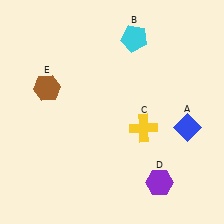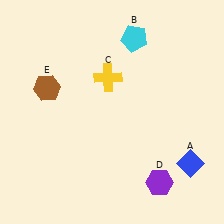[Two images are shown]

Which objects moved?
The objects that moved are: the blue diamond (A), the yellow cross (C).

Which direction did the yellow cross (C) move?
The yellow cross (C) moved up.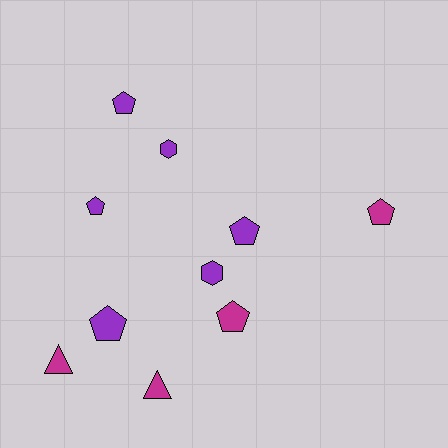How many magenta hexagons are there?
There are no magenta hexagons.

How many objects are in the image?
There are 10 objects.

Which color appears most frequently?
Purple, with 6 objects.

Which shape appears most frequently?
Pentagon, with 6 objects.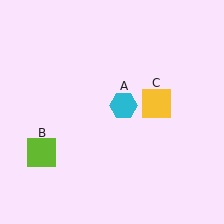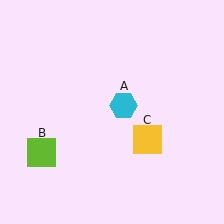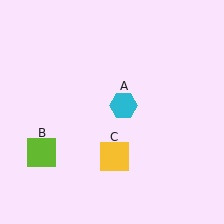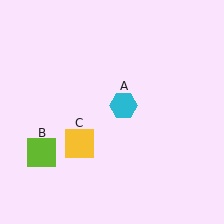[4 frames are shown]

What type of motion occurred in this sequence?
The yellow square (object C) rotated clockwise around the center of the scene.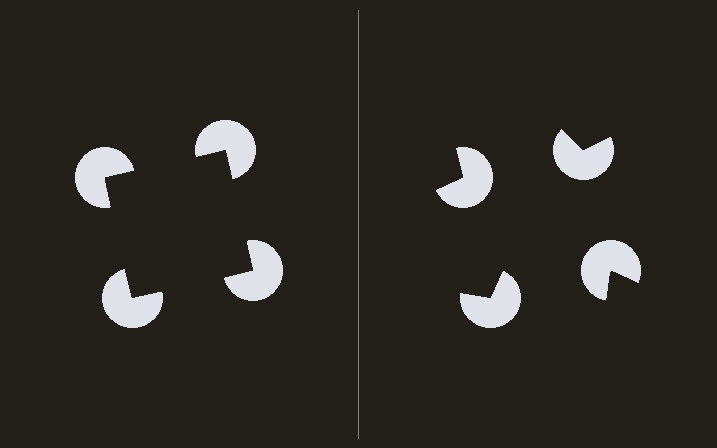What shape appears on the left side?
An illusory square.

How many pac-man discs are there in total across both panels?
8 — 4 on each side.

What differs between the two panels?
The pac-man discs are positioned identically on both sides; only the wedge orientations differ. On the left they align to a square; on the right they are misaligned.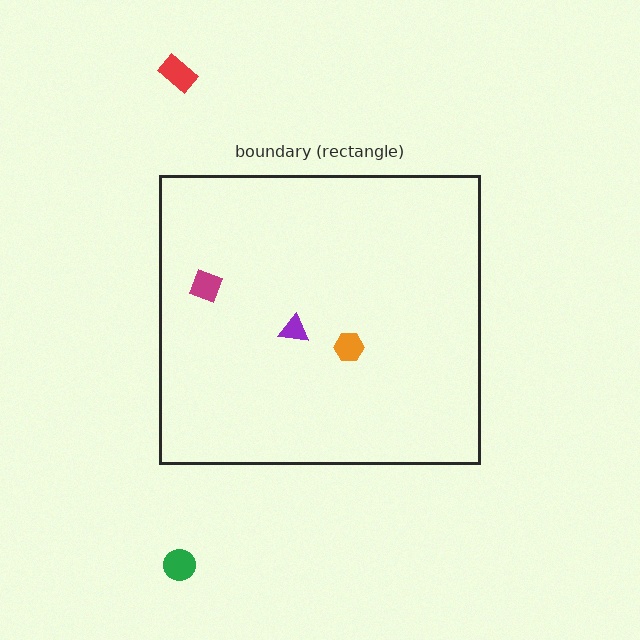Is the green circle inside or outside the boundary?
Outside.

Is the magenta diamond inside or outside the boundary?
Inside.